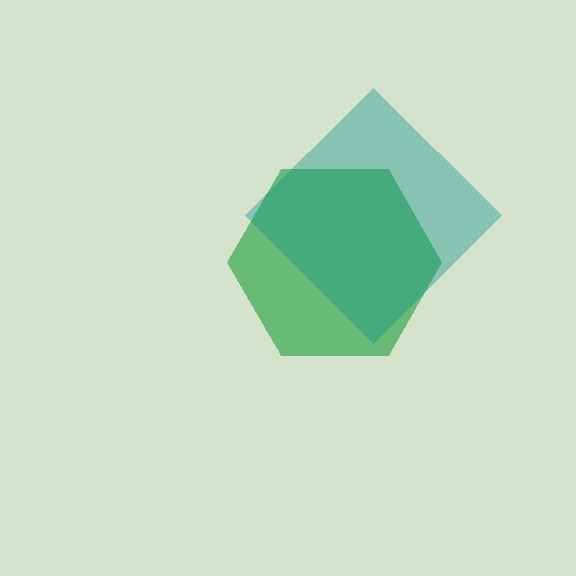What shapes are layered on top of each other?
The layered shapes are: a green hexagon, a teal diamond.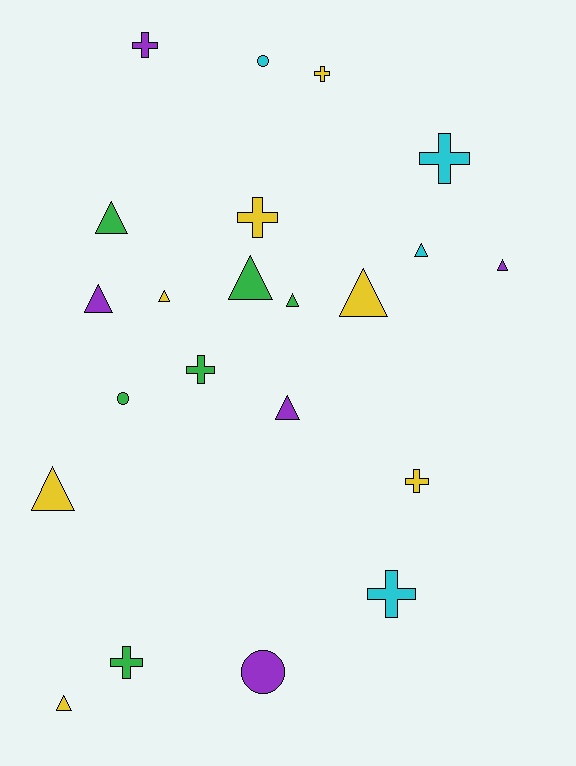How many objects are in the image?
There are 22 objects.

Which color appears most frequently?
Yellow, with 7 objects.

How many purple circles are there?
There is 1 purple circle.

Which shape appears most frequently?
Triangle, with 11 objects.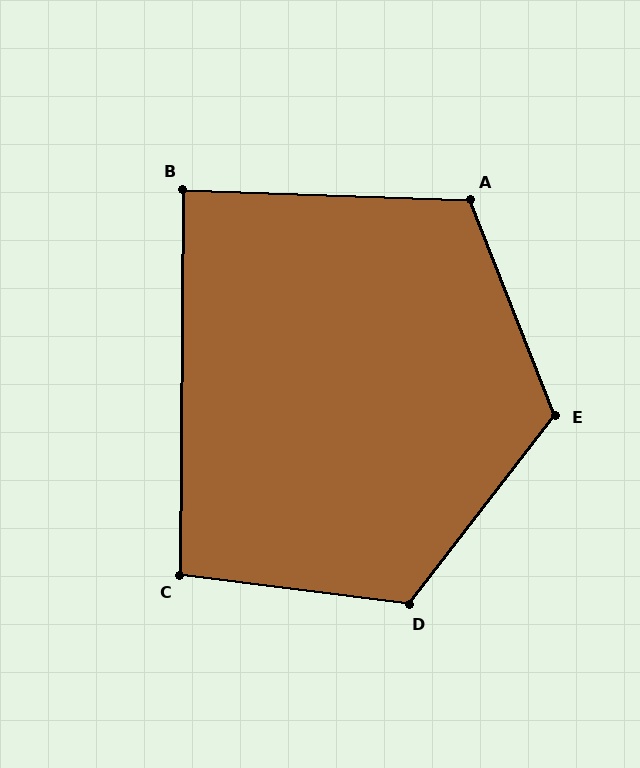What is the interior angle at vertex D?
Approximately 121 degrees (obtuse).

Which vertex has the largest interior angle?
E, at approximately 121 degrees.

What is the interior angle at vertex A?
Approximately 114 degrees (obtuse).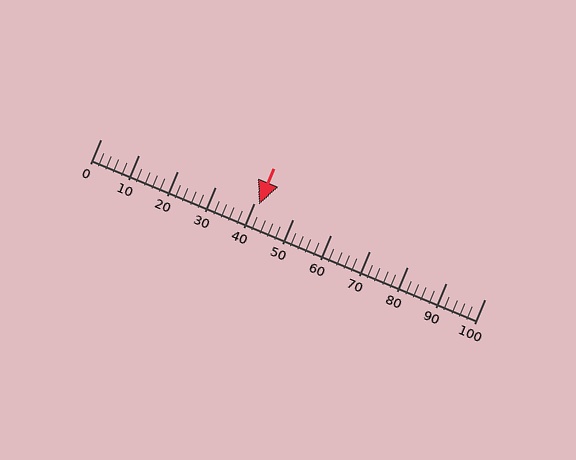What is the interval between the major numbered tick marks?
The major tick marks are spaced 10 units apart.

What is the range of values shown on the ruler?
The ruler shows values from 0 to 100.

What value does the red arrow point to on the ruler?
The red arrow points to approximately 41.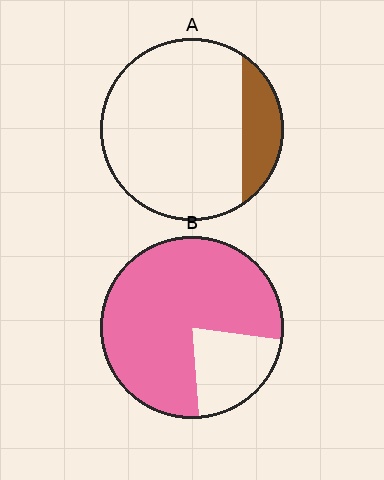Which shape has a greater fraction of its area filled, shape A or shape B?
Shape B.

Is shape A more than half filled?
No.